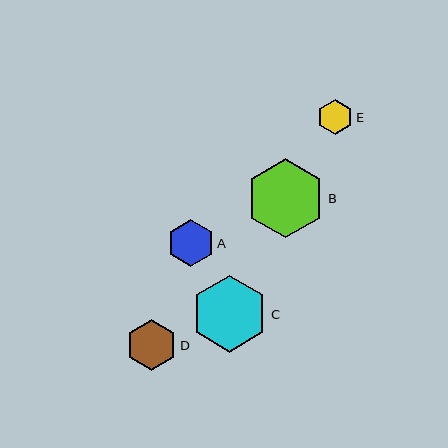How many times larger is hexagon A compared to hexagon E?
Hexagon A is approximately 1.3 times the size of hexagon E.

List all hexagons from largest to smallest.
From largest to smallest: B, C, D, A, E.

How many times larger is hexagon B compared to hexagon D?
Hexagon B is approximately 1.6 times the size of hexagon D.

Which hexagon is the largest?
Hexagon B is the largest with a size of approximately 79 pixels.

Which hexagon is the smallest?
Hexagon E is the smallest with a size of approximately 36 pixels.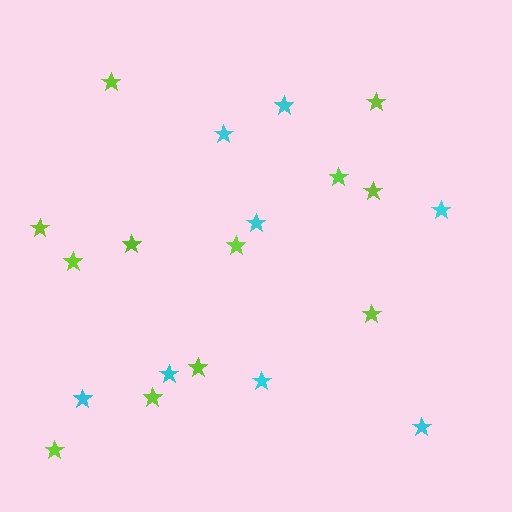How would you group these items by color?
There are 2 groups: one group of lime stars (12) and one group of cyan stars (8).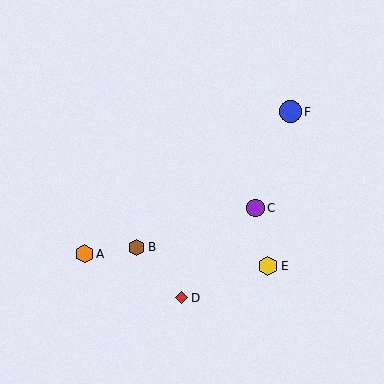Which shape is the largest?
The blue circle (labeled F) is the largest.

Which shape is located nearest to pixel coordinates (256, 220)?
The purple circle (labeled C) at (255, 208) is nearest to that location.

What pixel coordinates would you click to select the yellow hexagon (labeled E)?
Click at (268, 266) to select the yellow hexagon E.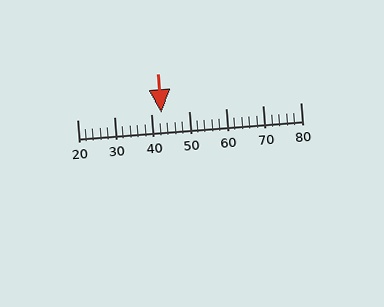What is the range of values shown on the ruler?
The ruler shows values from 20 to 80.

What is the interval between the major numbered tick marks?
The major tick marks are spaced 10 units apart.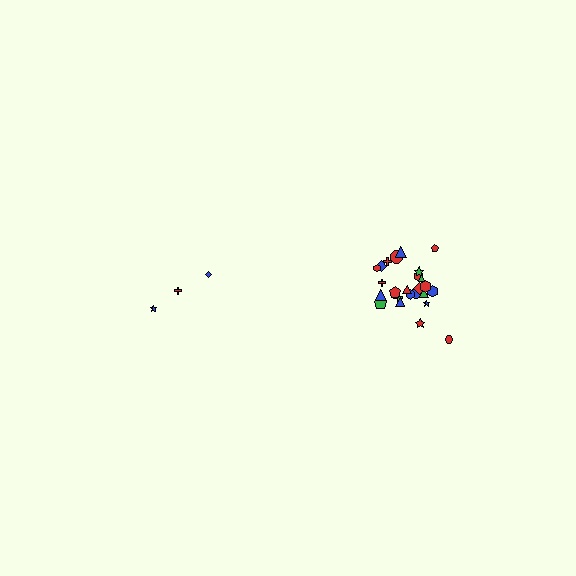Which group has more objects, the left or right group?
The right group.